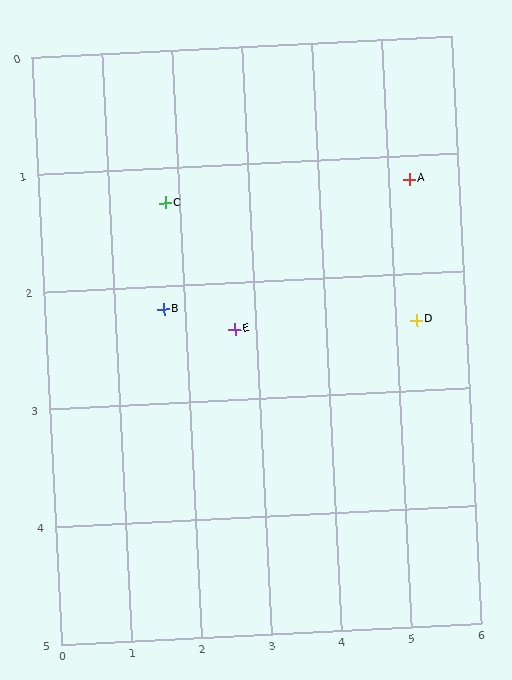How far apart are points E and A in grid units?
Points E and A are about 2.9 grid units apart.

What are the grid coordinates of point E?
Point E is at approximately (2.7, 2.4).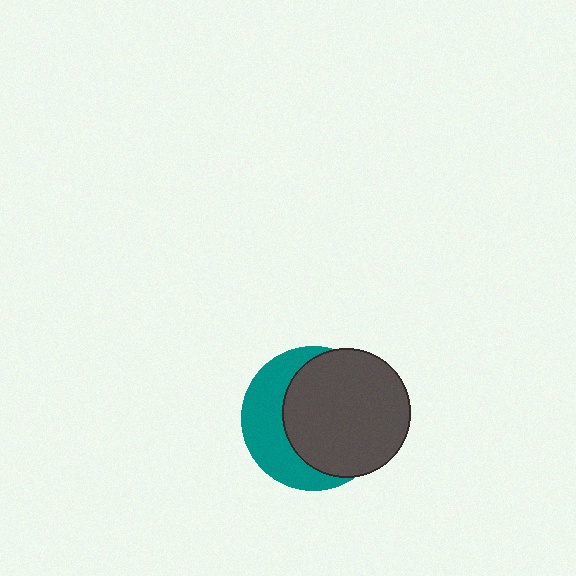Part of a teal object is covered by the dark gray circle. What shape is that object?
It is a circle.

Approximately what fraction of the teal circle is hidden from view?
Roughly 61% of the teal circle is hidden behind the dark gray circle.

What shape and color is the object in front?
The object in front is a dark gray circle.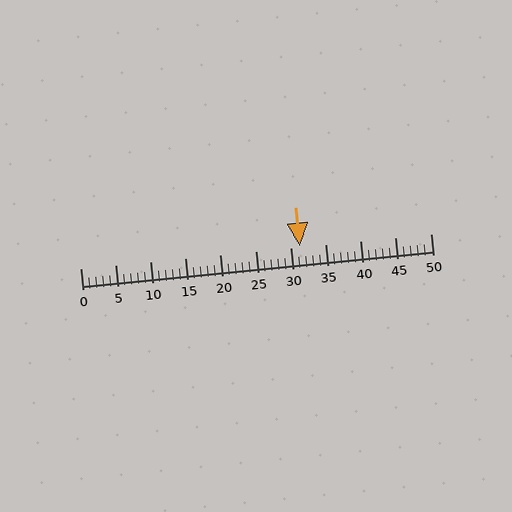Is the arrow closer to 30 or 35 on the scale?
The arrow is closer to 30.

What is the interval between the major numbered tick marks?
The major tick marks are spaced 5 units apart.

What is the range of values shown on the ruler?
The ruler shows values from 0 to 50.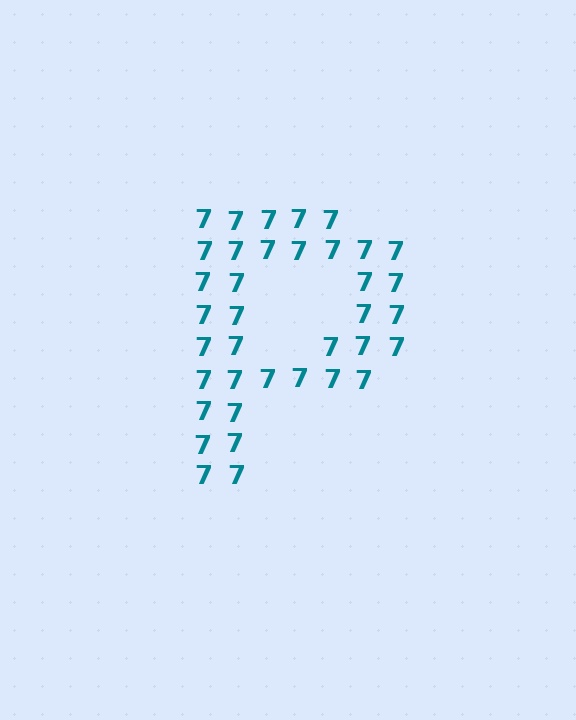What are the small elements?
The small elements are digit 7's.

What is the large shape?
The large shape is the letter P.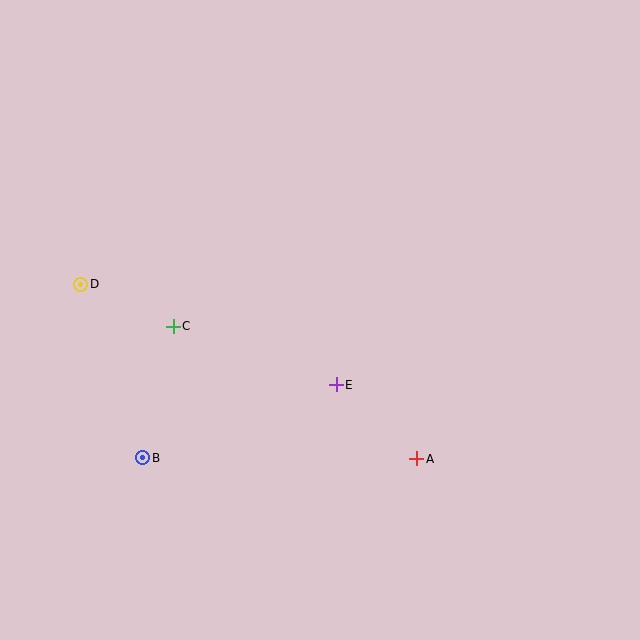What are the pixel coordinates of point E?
Point E is at (336, 385).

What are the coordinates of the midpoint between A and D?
The midpoint between A and D is at (249, 372).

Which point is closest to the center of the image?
Point E at (336, 385) is closest to the center.